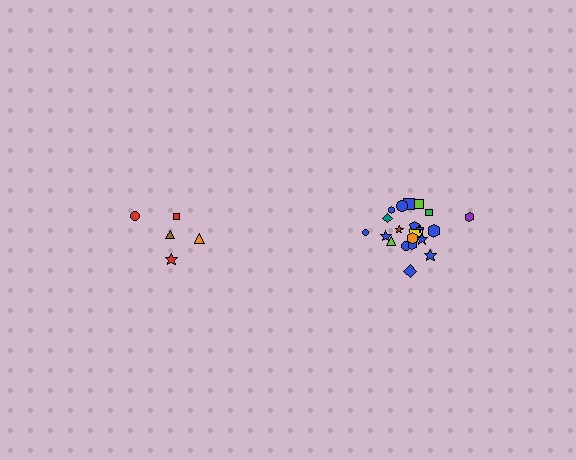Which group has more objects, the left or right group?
The right group.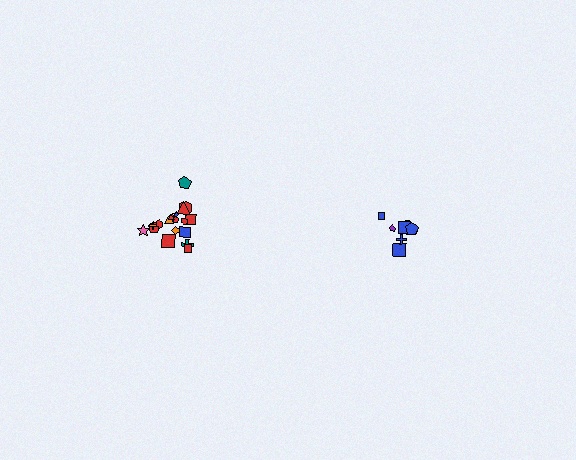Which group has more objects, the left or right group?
The left group.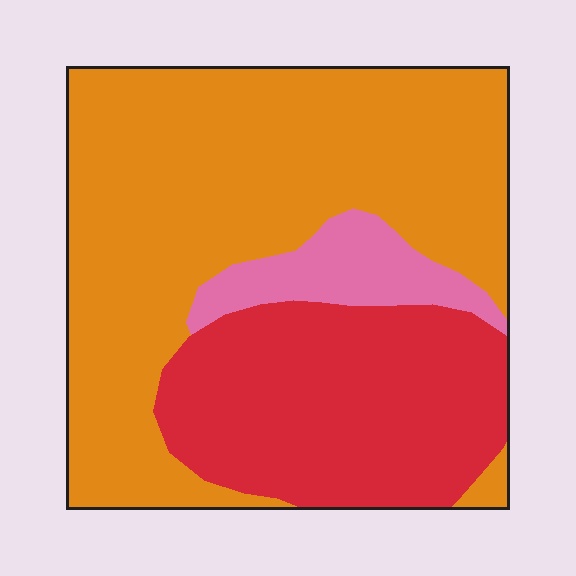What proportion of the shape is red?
Red takes up about one third (1/3) of the shape.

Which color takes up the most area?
Orange, at roughly 60%.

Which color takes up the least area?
Pink, at roughly 10%.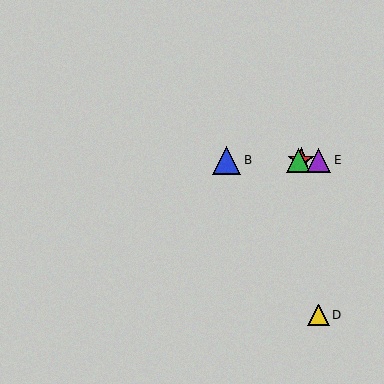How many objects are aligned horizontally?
4 objects (A, B, C, E) are aligned horizontally.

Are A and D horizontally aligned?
No, A is at y≈160 and D is at y≈315.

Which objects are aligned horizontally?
Objects A, B, C, E are aligned horizontally.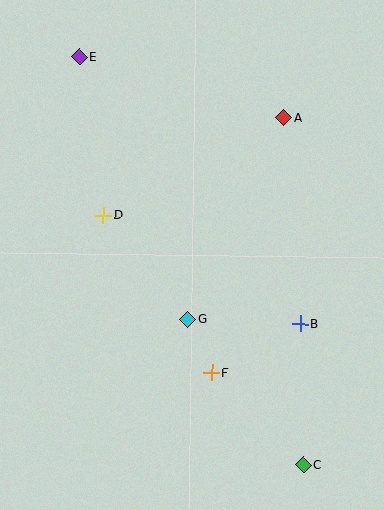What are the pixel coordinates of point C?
Point C is at (304, 465).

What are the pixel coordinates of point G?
Point G is at (188, 319).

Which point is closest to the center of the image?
Point G at (188, 319) is closest to the center.